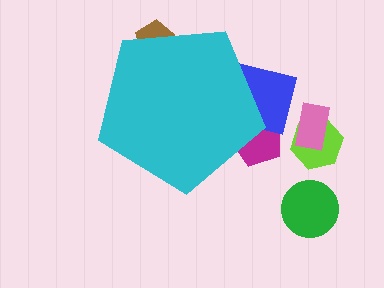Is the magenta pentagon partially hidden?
Yes, the magenta pentagon is partially hidden behind the cyan pentagon.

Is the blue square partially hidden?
Yes, the blue square is partially hidden behind the cyan pentagon.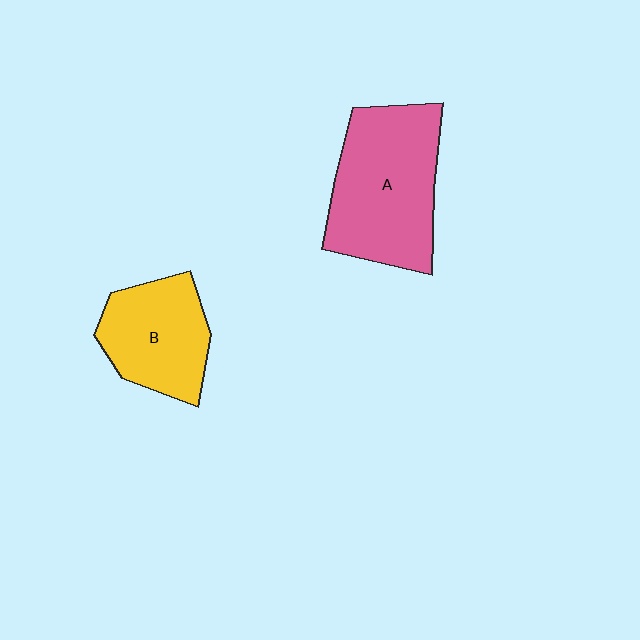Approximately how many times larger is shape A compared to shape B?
Approximately 1.5 times.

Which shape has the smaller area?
Shape B (yellow).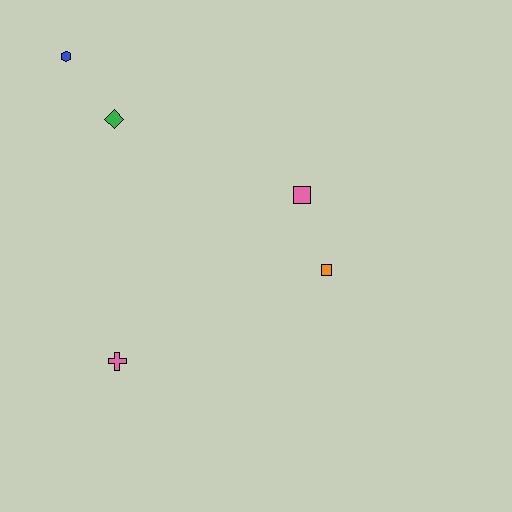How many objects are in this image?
There are 5 objects.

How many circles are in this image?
There are no circles.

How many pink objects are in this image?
There are 2 pink objects.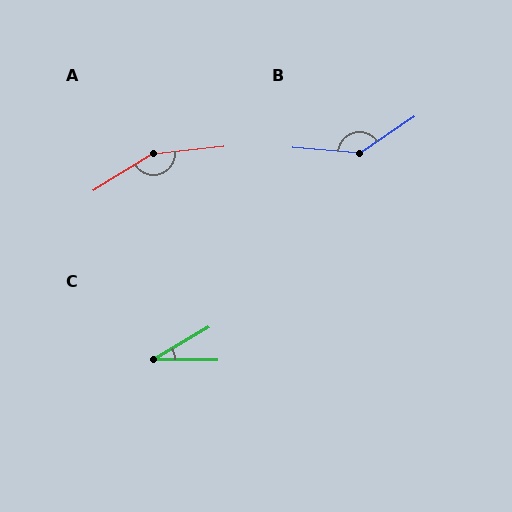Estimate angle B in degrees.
Approximately 141 degrees.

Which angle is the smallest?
C, at approximately 31 degrees.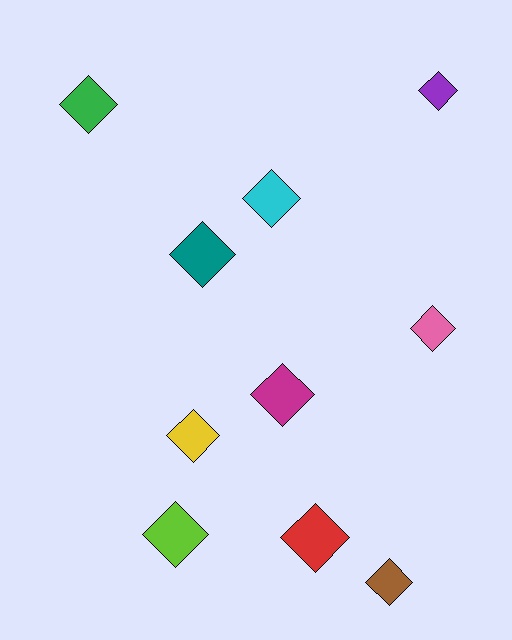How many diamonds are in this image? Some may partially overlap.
There are 10 diamonds.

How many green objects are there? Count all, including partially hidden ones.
There is 1 green object.